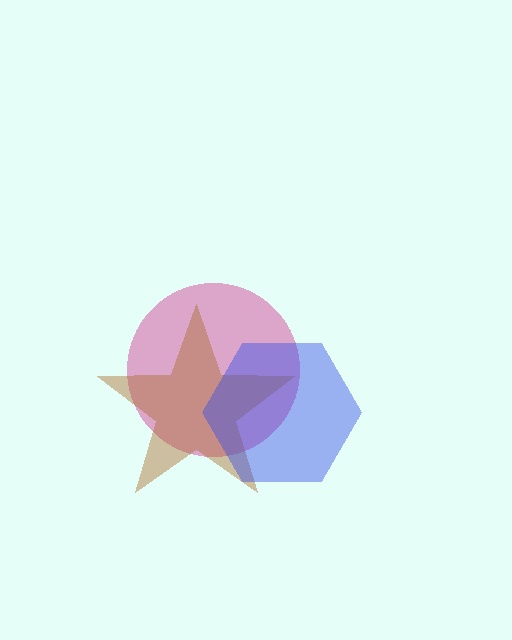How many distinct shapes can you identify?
There are 3 distinct shapes: a magenta circle, a brown star, a blue hexagon.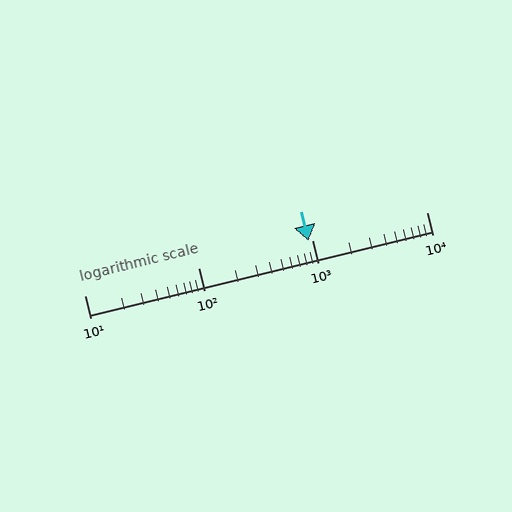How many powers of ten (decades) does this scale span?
The scale spans 3 decades, from 10 to 10000.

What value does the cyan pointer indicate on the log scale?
The pointer indicates approximately 920.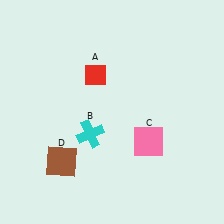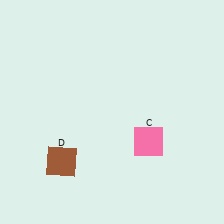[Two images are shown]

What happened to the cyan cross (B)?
The cyan cross (B) was removed in Image 2. It was in the bottom-left area of Image 1.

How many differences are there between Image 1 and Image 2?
There are 2 differences between the two images.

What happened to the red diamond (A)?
The red diamond (A) was removed in Image 2. It was in the top-left area of Image 1.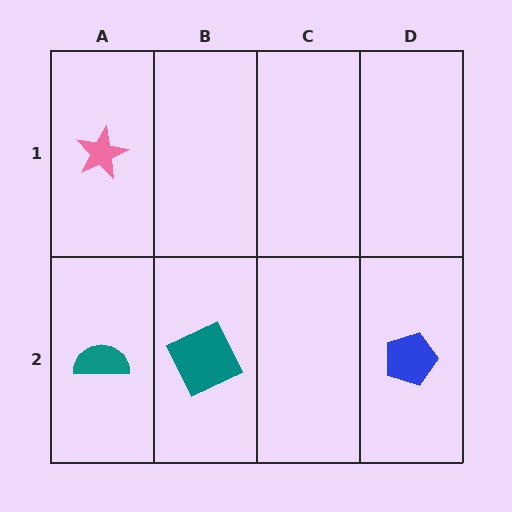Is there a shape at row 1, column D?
No, that cell is empty.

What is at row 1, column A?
A pink star.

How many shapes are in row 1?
1 shape.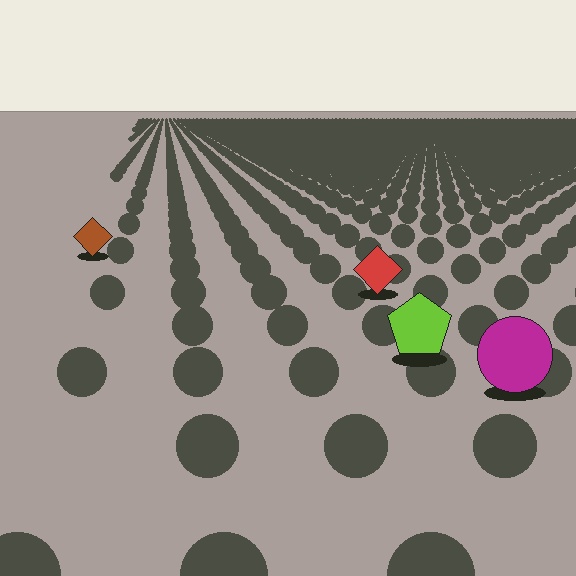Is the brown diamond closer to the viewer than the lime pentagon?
No. The lime pentagon is closer — you can tell from the texture gradient: the ground texture is coarser near it.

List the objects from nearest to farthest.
From nearest to farthest: the magenta circle, the lime pentagon, the red diamond, the brown diamond.